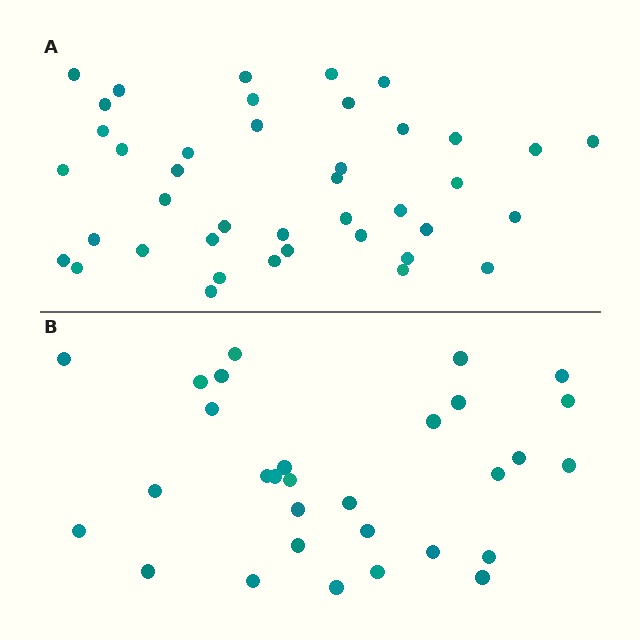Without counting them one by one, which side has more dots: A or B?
Region A (the top region) has more dots.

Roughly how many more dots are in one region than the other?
Region A has roughly 12 or so more dots than region B.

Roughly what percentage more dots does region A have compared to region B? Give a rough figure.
About 35% more.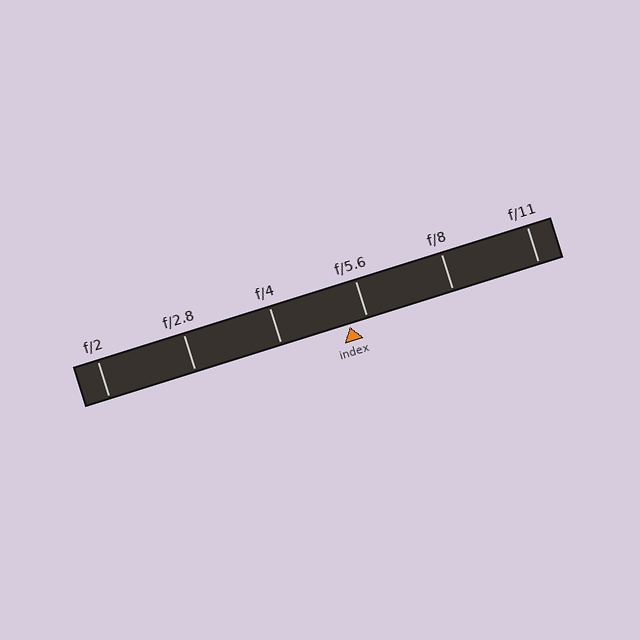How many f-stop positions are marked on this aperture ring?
There are 6 f-stop positions marked.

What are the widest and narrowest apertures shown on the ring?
The widest aperture shown is f/2 and the narrowest is f/11.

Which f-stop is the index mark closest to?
The index mark is closest to f/5.6.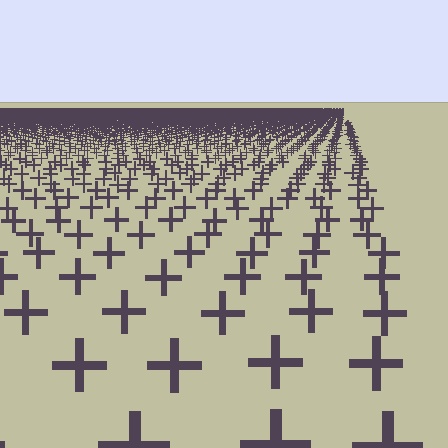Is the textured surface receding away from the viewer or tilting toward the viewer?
The surface is receding away from the viewer. Texture elements get smaller and denser toward the top.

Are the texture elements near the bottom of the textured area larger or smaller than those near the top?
Larger. Near the bottom, elements are closer to the viewer and appear at a bigger on-screen size.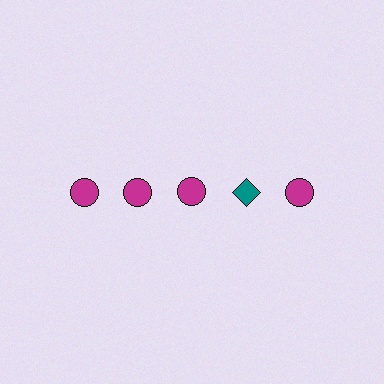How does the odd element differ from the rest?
It differs in both color (teal instead of magenta) and shape (diamond instead of circle).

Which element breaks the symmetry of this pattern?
The teal diamond in the top row, second from right column breaks the symmetry. All other shapes are magenta circles.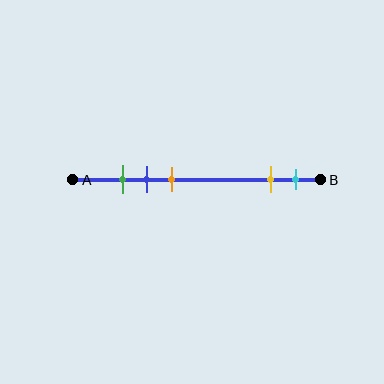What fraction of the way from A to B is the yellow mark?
The yellow mark is approximately 80% (0.8) of the way from A to B.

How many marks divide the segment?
There are 5 marks dividing the segment.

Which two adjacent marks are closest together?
The green and blue marks are the closest adjacent pair.